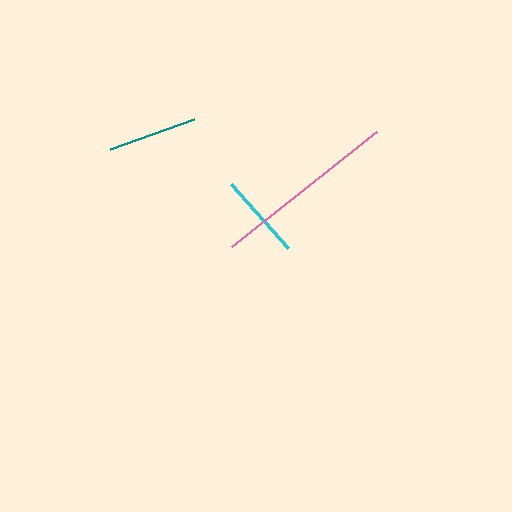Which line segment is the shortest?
The cyan line is the shortest at approximately 85 pixels.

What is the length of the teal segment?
The teal segment is approximately 90 pixels long.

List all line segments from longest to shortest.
From longest to shortest: pink, teal, cyan.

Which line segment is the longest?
The pink line is the longest at approximately 186 pixels.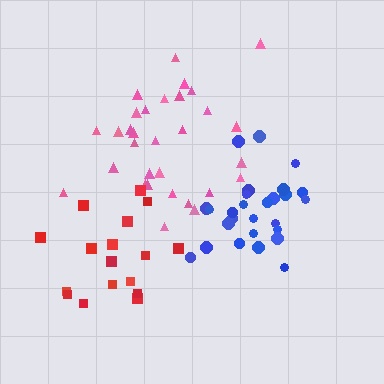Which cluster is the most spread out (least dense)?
Red.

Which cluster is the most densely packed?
Blue.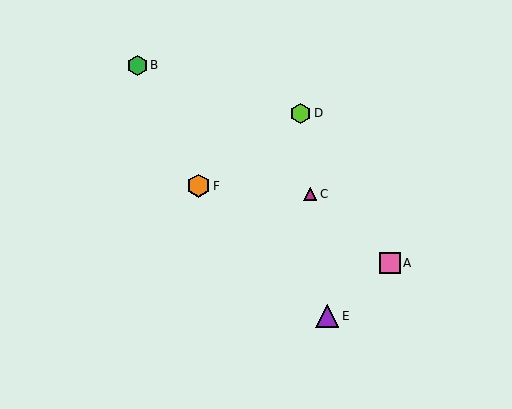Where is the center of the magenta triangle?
The center of the magenta triangle is at (310, 194).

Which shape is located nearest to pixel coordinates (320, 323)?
The purple triangle (labeled E) at (327, 316) is nearest to that location.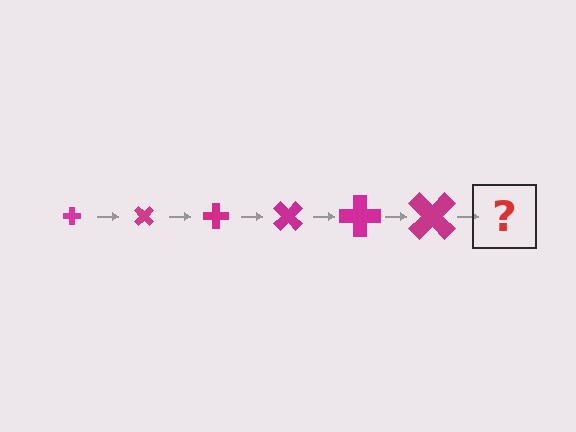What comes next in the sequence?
The next element should be a cross, larger than the previous one and rotated 270 degrees from the start.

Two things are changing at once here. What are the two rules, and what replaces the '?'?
The two rules are that the cross grows larger each step and it rotates 45 degrees each step. The '?' should be a cross, larger than the previous one and rotated 270 degrees from the start.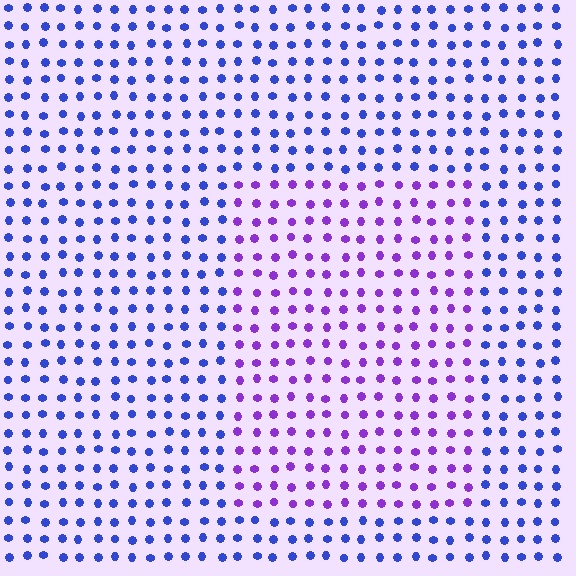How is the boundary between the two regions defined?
The boundary is defined purely by a slight shift in hue (about 44 degrees). Spacing, size, and orientation are identical on both sides.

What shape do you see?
I see a rectangle.